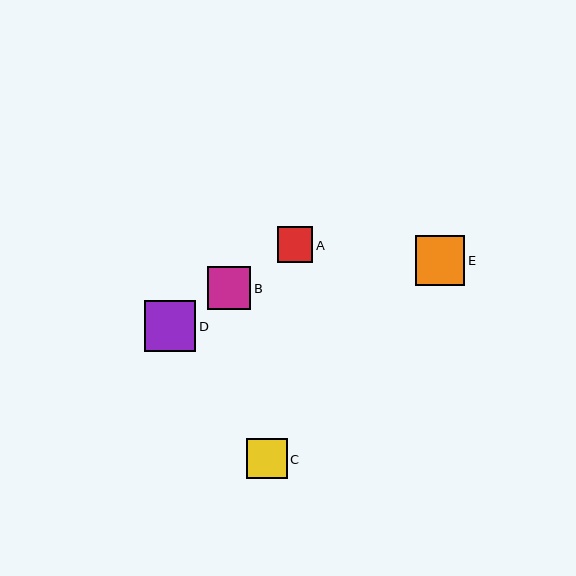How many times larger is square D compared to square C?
Square D is approximately 1.3 times the size of square C.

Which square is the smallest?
Square A is the smallest with a size of approximately 36 pixels.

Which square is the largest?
Square D is the largest with a size of approximately 51 pixels.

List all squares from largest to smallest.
From largest to smallest: D, E, B, C, A.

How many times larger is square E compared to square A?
Square E is approximately 1.4 times the size of square A.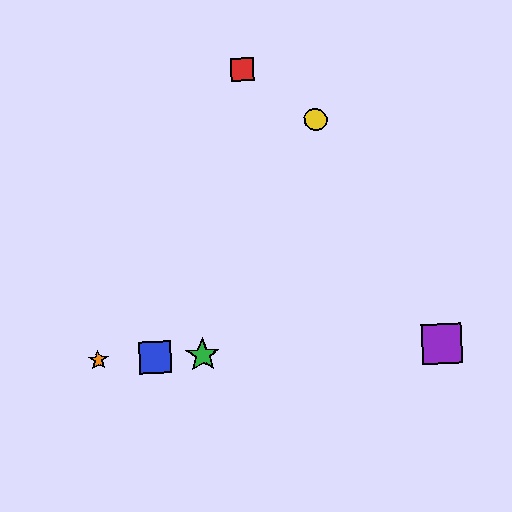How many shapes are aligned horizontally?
4 shapes (the blue square, the green star, the purple square, the orange star) are aligned horizontally.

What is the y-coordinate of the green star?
The green star is at y≈355.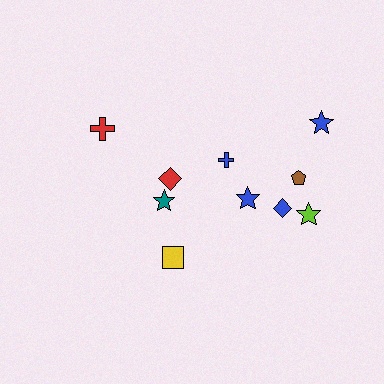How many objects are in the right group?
There are 6 objects.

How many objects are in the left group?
There are 4 objects.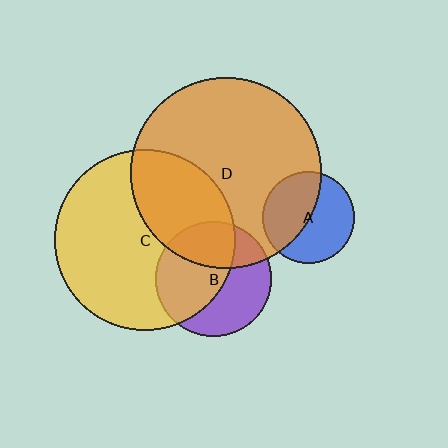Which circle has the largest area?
Circle D (orange).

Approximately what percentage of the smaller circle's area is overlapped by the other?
Approximately 45%.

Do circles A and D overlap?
Yes.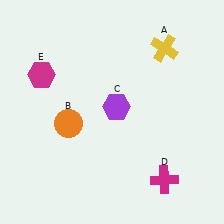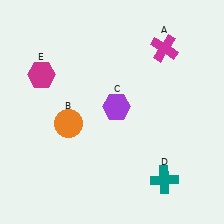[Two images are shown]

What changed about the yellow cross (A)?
In Image 1, A is yellow. In Image 2, it changed to magenta.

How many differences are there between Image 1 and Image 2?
There are 2 differences between the two images.